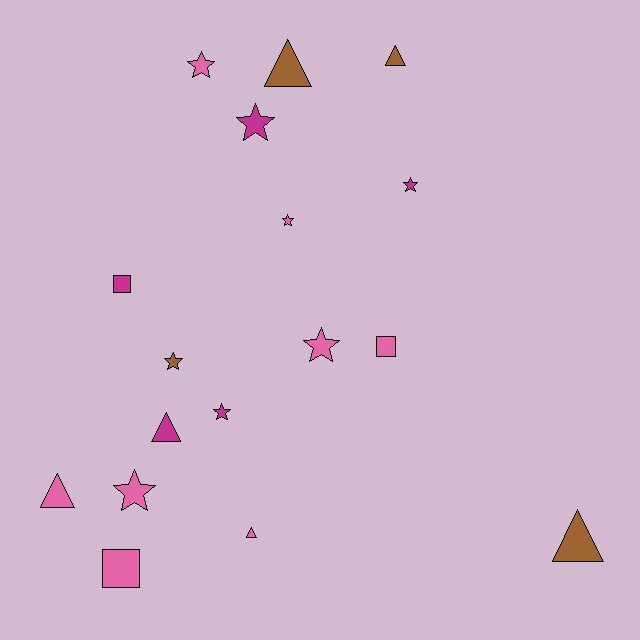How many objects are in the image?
There are 17 objects.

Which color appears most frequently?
Pink, with 8 objects.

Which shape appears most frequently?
Star, with 8 objects.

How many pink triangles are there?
There are 2 pink triangles.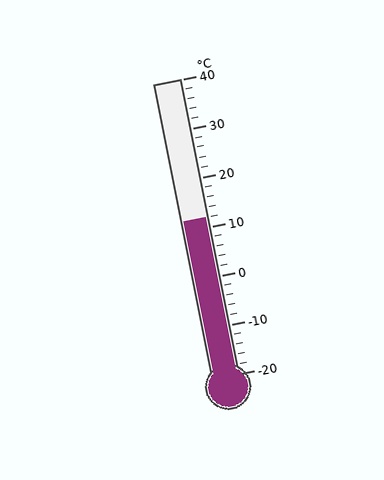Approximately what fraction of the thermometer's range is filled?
The thermometer is filled to approximately 55% of its range.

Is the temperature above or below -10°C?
The temperature is above -10°C.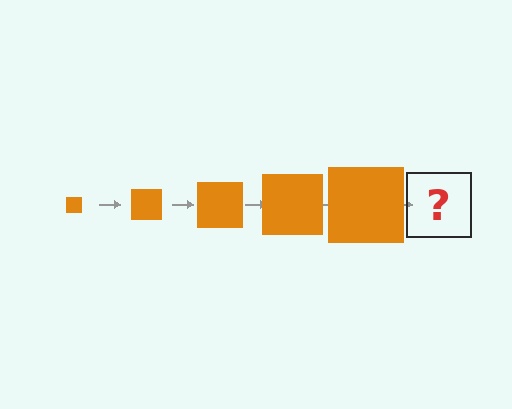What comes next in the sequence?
The next element should be an orange square, larger than the previous one.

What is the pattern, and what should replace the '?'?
The pattern is that the square gets progressively larger each step. The '?' should be an orange square, larger than the previous one.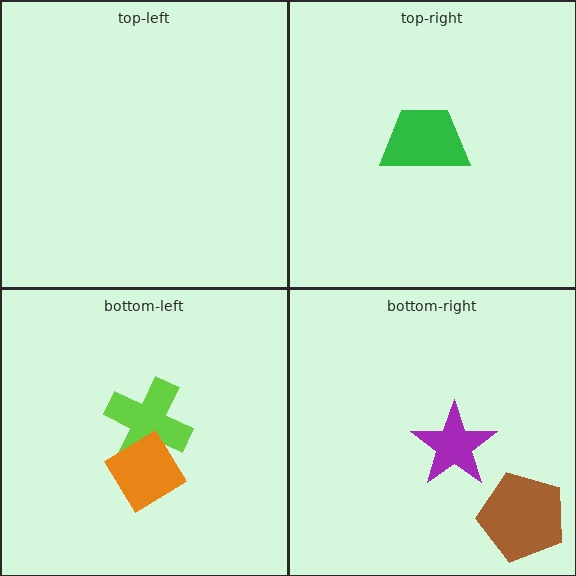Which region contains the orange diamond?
The bottom-left region.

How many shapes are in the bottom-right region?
2.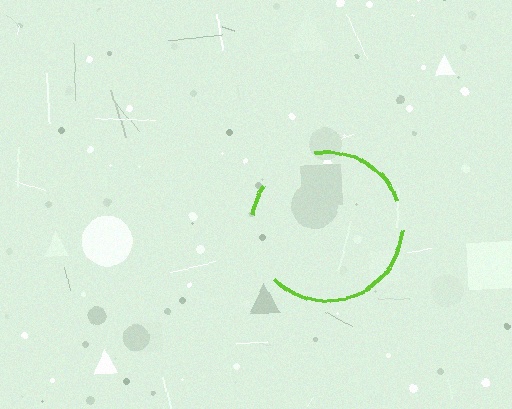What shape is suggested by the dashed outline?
The dashed outline suggests a circle.